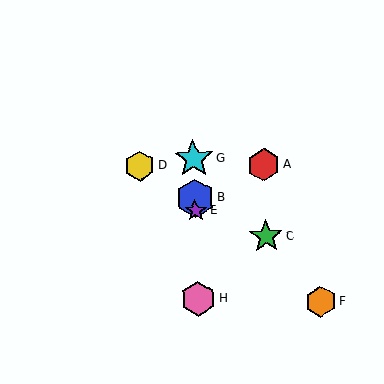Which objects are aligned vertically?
Objects B, E, G, H are aligned vertically.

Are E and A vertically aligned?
No, E is at x≈195 and A is at x≈264.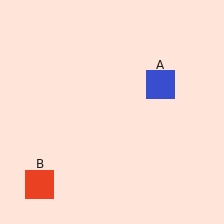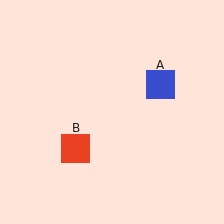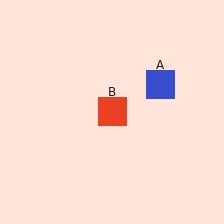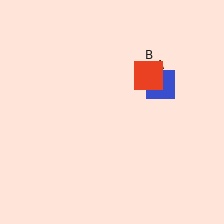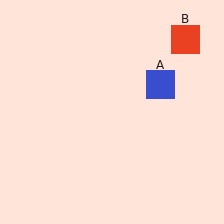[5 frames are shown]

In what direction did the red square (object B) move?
The red square (object B) moved up and to the right.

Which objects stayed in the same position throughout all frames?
Blue square (object A) remained stationary.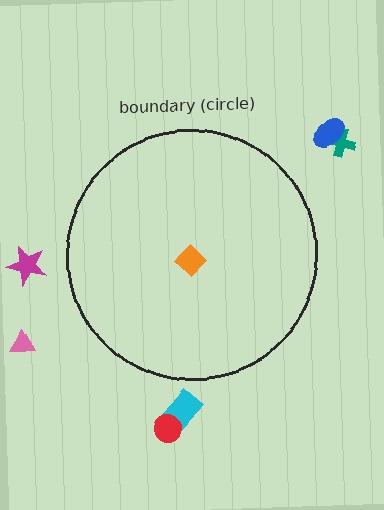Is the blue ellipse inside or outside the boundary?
Outside.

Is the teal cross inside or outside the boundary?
Outside.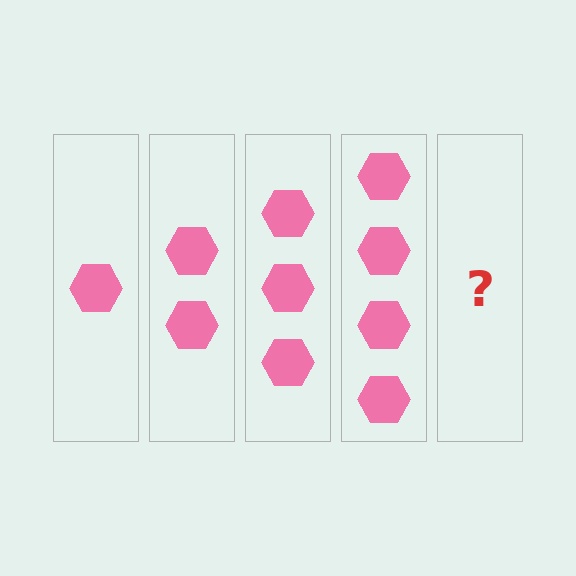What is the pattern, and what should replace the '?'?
The pattern is that each step adds one more hexagon. The '?' should be 5 hexagons.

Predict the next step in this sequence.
The next step is 5 hexagons.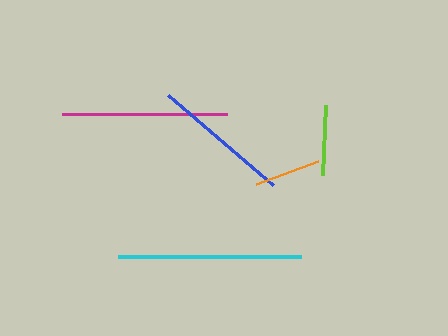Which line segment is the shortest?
The orange line is the shortest at approximately 66 pixels.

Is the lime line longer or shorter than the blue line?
The blue line is longer than the lime line.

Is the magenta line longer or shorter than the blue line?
The magenta line is longer than the blue line.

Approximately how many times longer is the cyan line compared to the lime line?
The cyan line is approximately 2.6 times the length of the lime line.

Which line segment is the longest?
The cyan line is the longest at approximately 183 pixels.